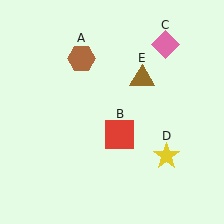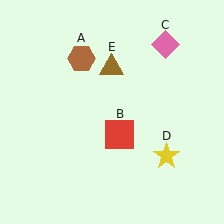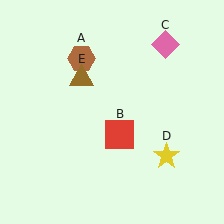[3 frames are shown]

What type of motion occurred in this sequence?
The brown triangle (object E) rotated counterclockwise around the center of the scene.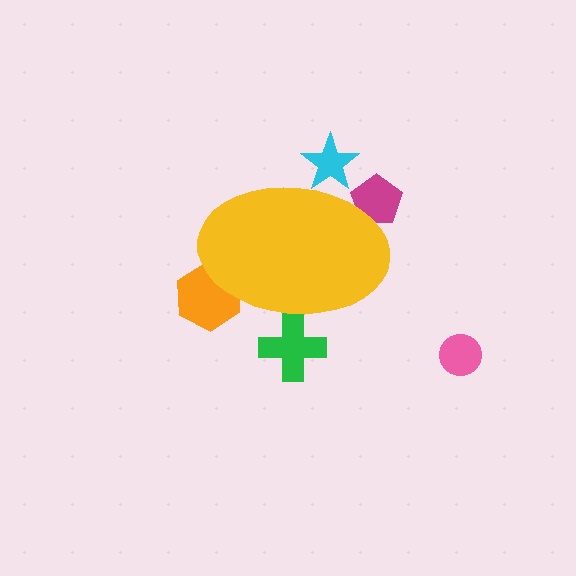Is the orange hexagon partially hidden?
Yes, the orange hexagon is partially hidden behind the yellow ellipse.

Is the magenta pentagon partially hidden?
Yes, the magenta pentagon is partially hidden behind the yellow ellipse.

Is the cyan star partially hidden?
Yes, the cyan star is partially hidden behind the yellow ellipse.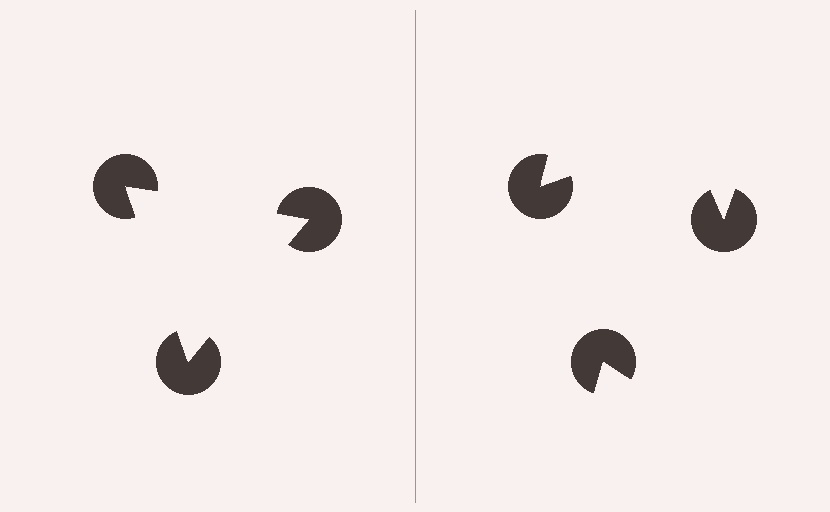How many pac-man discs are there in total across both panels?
6 — 3 on each side.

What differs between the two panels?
The pac-man discs are positioned identically on both sides; only the wedge orientations differ. On the left they align to a triangle; on the right they are misaligned.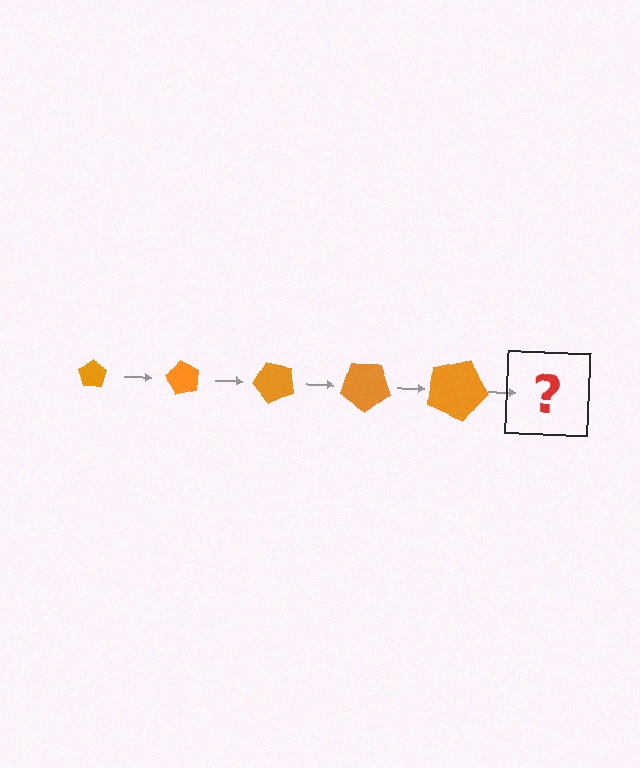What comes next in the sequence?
The next element should be a pentagon, larger than the previous one and rotated 300 degrees from the start.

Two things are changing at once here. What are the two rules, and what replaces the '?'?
The two rules are that the pentagon grows larger each step and it rotates 60 degrees each step. The '?' should be a pentagon, larger than the previous one and rotated 300 degrees from the start.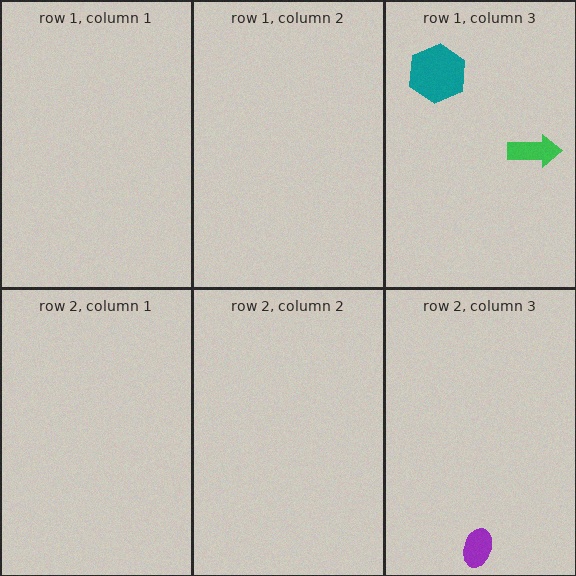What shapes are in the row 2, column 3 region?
The purple ellipse.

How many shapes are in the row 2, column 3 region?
1.